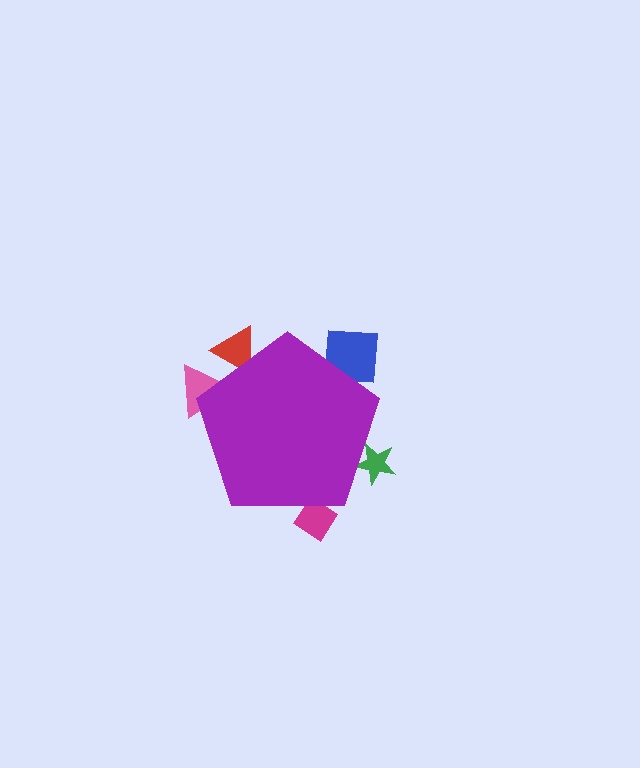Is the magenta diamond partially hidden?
Yes, the magenta diamond is partially hidden behind the purple pentagon.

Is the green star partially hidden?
Yes, the green star is partially hidden behind the purple pentagon.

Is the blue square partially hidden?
Yes, the blue square is partially hidden behind the purple pentagon.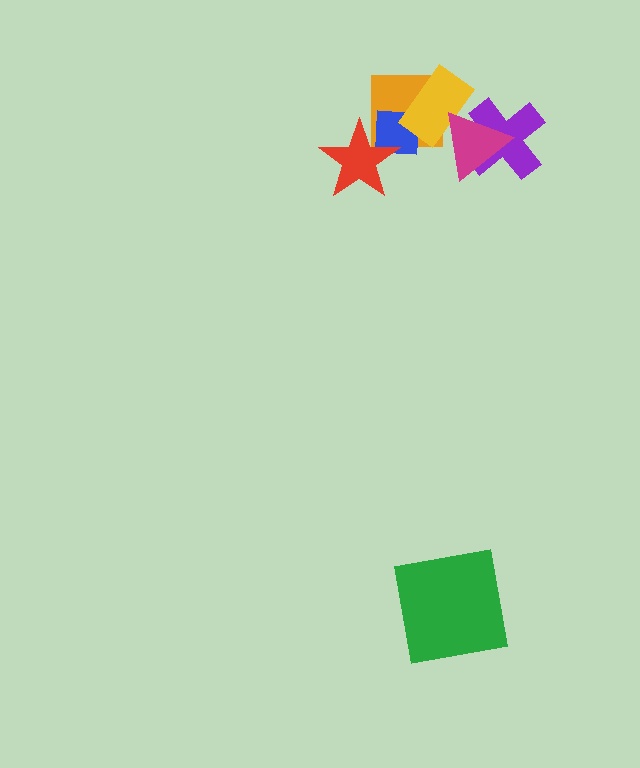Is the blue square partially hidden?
Yes, it is partially covered by another shape.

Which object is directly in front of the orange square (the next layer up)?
The blue square is directly in front of the orange square.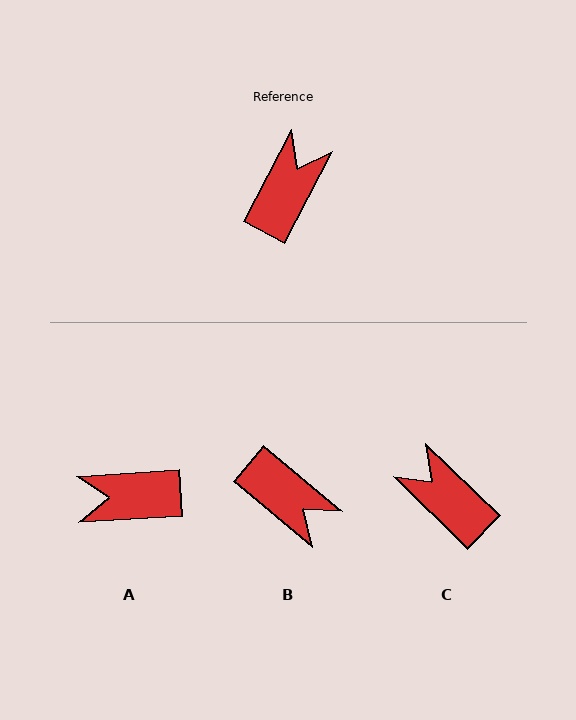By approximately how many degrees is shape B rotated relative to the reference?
Approximately 102 degrees clockwise.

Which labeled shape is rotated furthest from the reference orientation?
A, about 121 degrees away.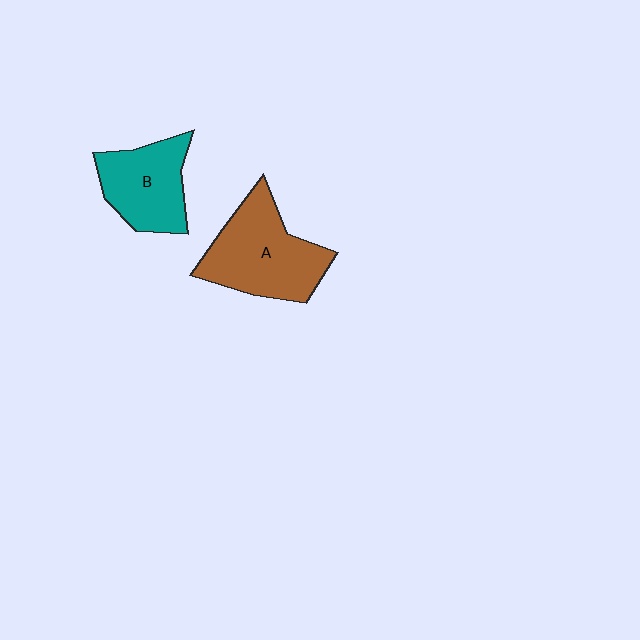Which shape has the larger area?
Shape A (brown).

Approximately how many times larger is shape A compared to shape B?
Approximately 1.3 times.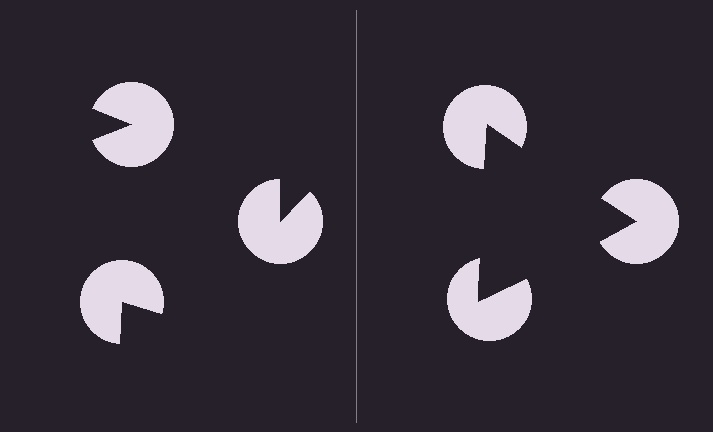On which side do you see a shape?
An illusory triangle appears on the right side. On the left side the wedge cuts are rotated, so no coherent shape forms.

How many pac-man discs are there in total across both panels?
6 — 3 on each side.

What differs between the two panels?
The pac-man discs are positioned identically on both sides; only the wedge orientations differ. On the right they align to a triangle; on the left they are misaligned.